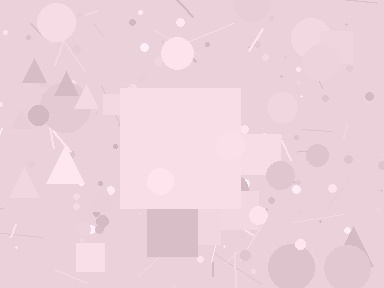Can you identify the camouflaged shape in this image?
The camouflaged shape is a square.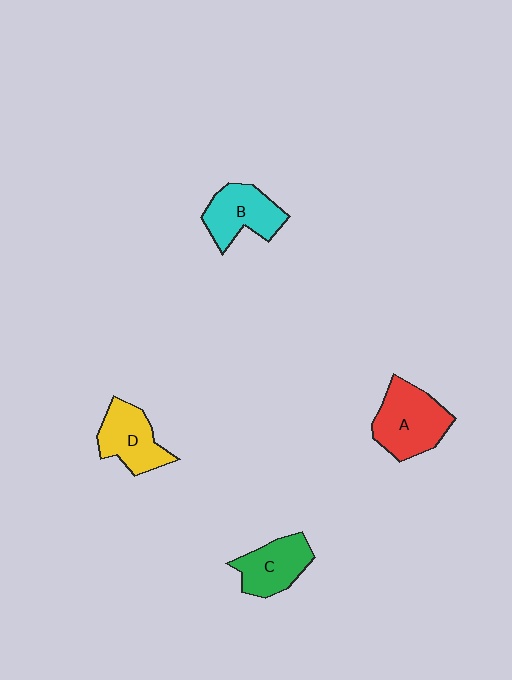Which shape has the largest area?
Shape A (red).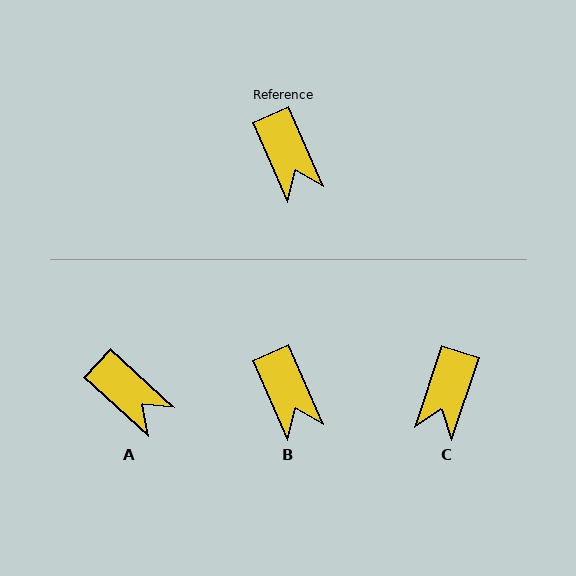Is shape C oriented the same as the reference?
No, it is off by about 43 degrees.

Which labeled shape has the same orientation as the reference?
B.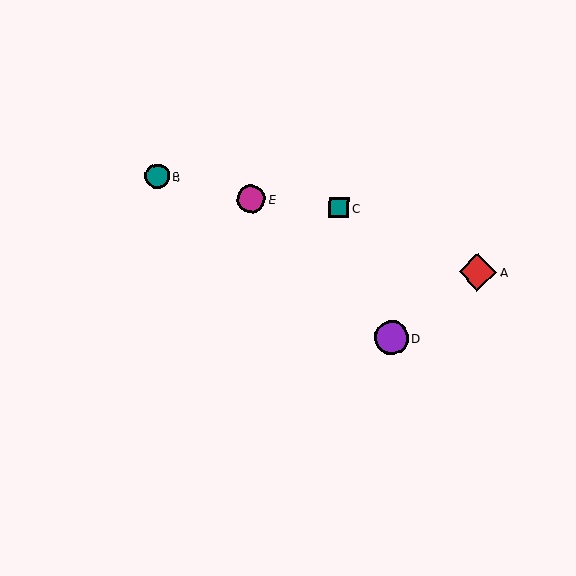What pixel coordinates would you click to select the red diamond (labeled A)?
Click at (478, 272) to select the red diamond A.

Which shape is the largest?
The red diamond (labeled A) is the largest.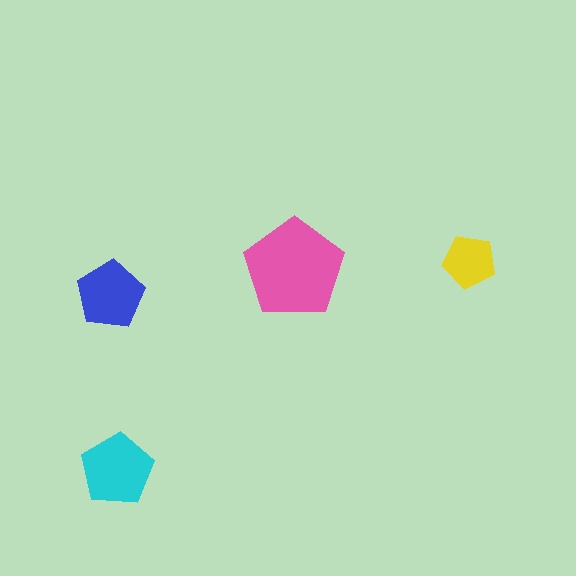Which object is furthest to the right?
The yellow pentagon is rightmost.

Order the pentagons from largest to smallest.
the pink one, the cyan one, the blue one, the yellow one.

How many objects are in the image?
There are 4 objects in the image.